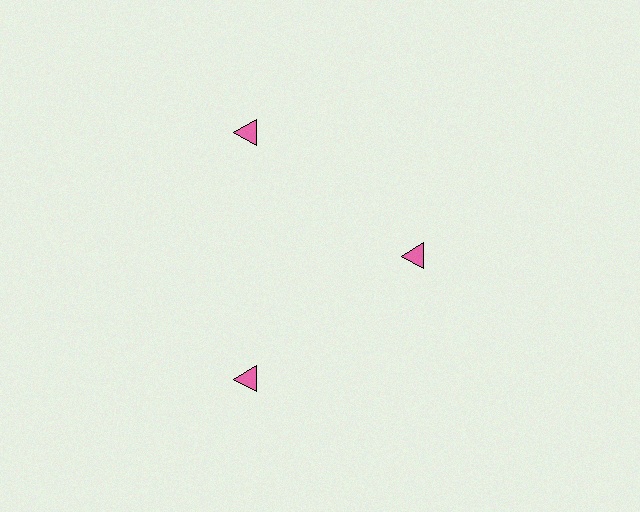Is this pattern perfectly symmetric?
No. The 3 pink triangles are arranged in a ring, but one element near the 3 o'clock position is pulled inward toward the center, breaking the 3-fold rotational symmetry.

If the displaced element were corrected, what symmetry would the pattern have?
It would have 3-fold rotational symmetry — the pattern would map onto itself every 120 degrees.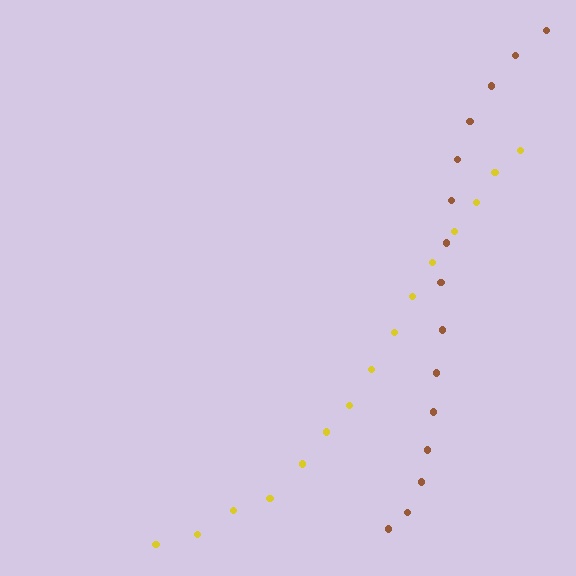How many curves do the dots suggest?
There are 2 distinct paths.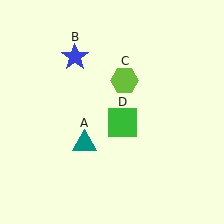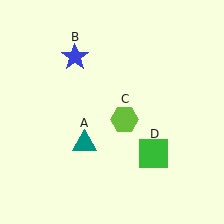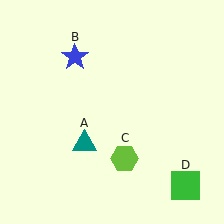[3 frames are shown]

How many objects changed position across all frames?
2 objects changed position: lime hexagon (object C), green square (object D).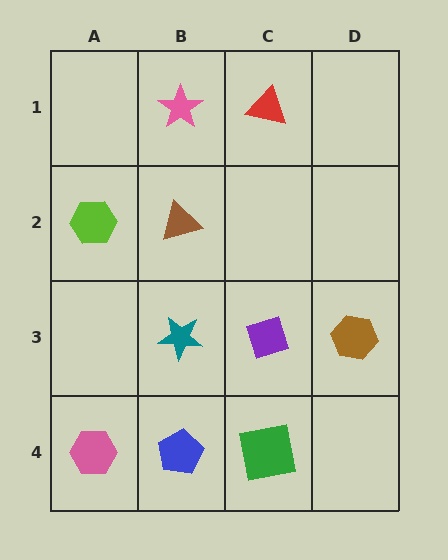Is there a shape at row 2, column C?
No, that cell is empty.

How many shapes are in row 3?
3 shapes.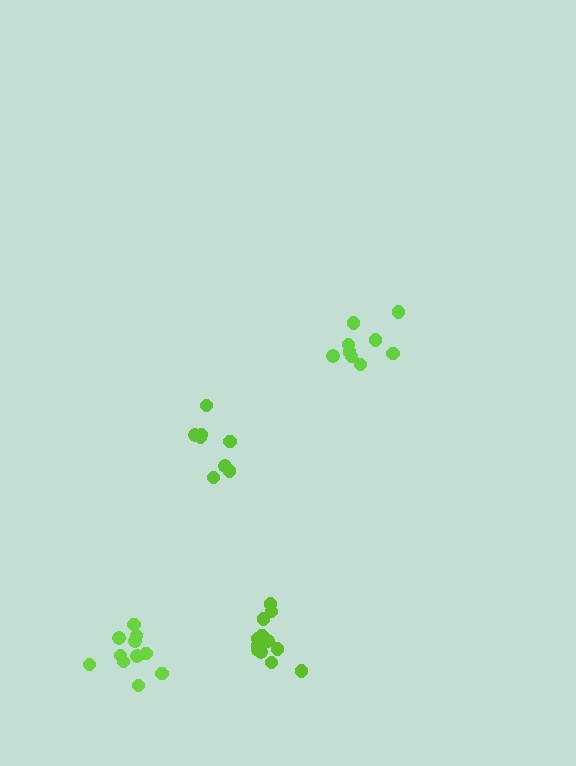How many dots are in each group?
Group 1: 12 dots, Group 2: 9 dots, Group 3: 11 dots, Group 4: 8 dots (40 total).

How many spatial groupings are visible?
There are 4 spatial groupings.